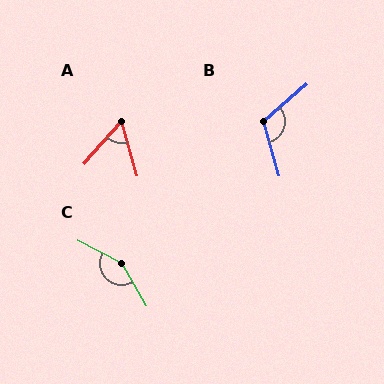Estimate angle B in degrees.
Approximately 115 degrees.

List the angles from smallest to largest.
A (57°), B (115°), C (147°).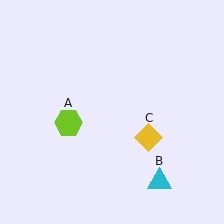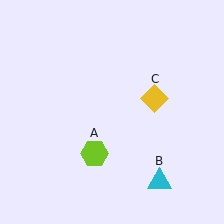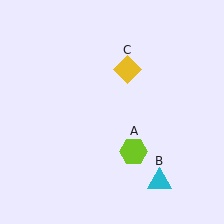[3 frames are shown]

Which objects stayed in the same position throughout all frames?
Cyan triangle (object B) remained stationary.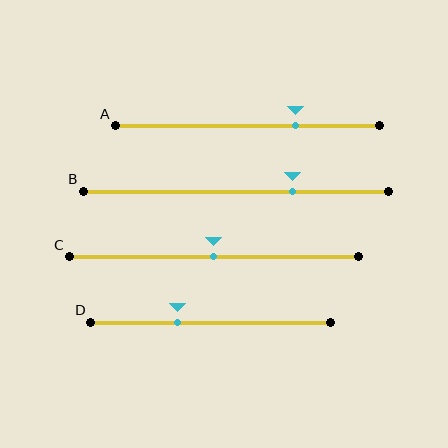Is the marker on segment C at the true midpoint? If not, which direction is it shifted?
Yes, the marker on segment C is at the true midpoint.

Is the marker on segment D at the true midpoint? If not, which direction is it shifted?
No, the marker on segment D is shifted to the left by about 14% of the segment length.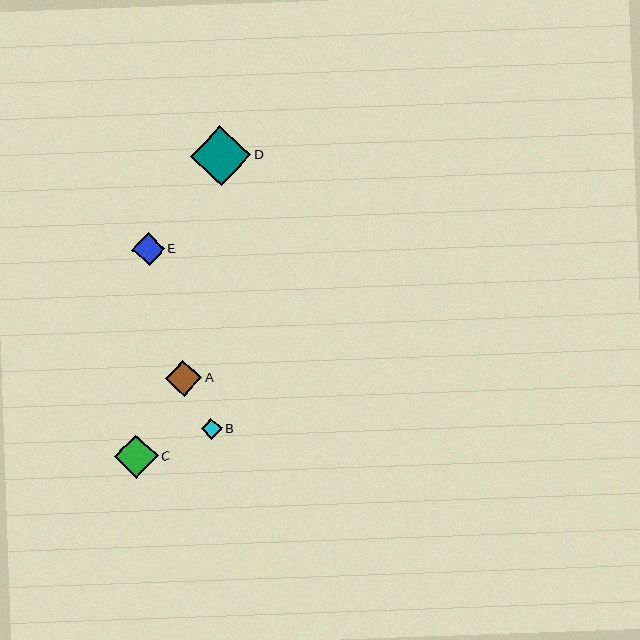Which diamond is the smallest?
Diamond B is the smallest with a size of approximately 21 pixels.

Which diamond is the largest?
Diamond D is the largest with a size of approximately 60 pixels.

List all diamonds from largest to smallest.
From largest to smallest: D, C, A, E, B.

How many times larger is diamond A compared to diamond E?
Diamond A is approximately 1.1 times the size of diamond E.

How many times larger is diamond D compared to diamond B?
Diamond D is approximately 2.9 times the size of diamond B.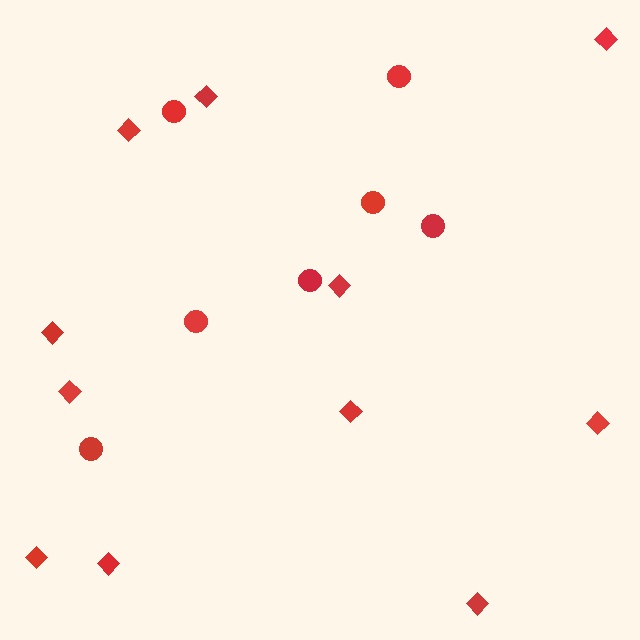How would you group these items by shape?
There are 2 groups: one group of circles (7) and one group of diamonds (11).